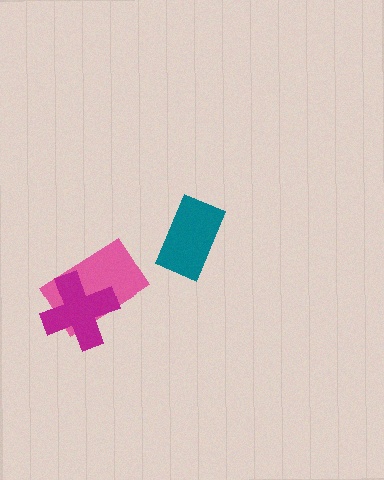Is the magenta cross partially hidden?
No, no other shape covers it.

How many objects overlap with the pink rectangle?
1 object overlaps with the pink rectangle.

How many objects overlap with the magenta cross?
1 object overlaps with the magenta cross.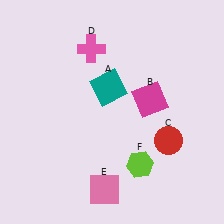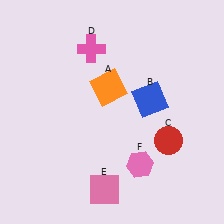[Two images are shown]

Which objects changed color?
A changed from teal to orange. B changed from magenta to blue. F changed from lime to pink.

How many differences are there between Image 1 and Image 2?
There are 3 differences between the two images.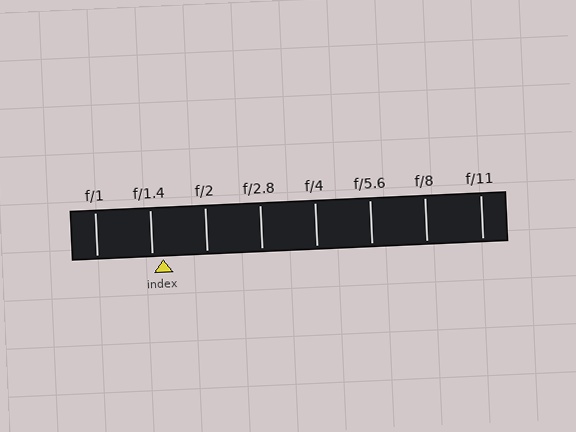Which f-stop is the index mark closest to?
The index mark is closest to f/1.4.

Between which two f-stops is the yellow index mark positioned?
The index mark is between f/1.4 and f/2.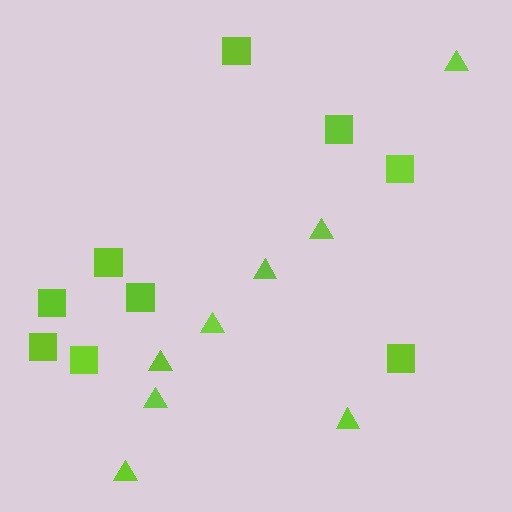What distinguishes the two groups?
There are 2 groups: one group of squares (9) and one group of triangles (8).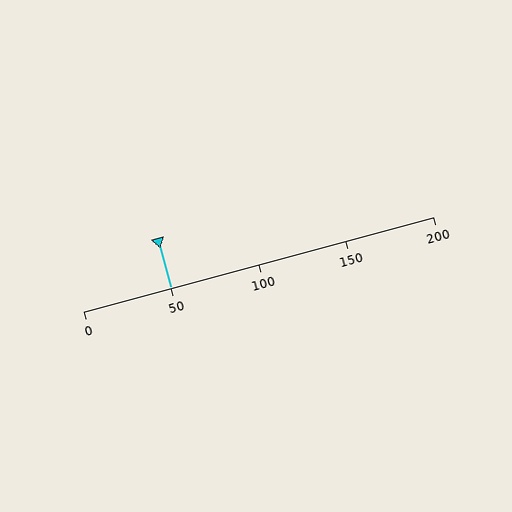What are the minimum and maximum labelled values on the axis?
The axis runs from 0 to 200.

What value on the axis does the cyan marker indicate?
The marker indicates approximately 50.